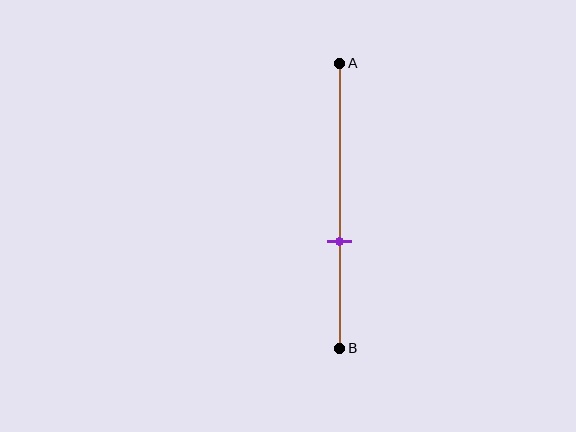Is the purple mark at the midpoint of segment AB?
No, the mark is at about 65% from A, not at the 50% midpoint.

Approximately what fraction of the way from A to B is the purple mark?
The purple mark is approximately 65% of the way from A to B.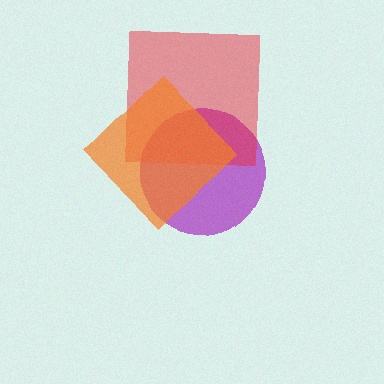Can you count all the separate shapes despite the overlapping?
Yes, there are 3 separate shapes.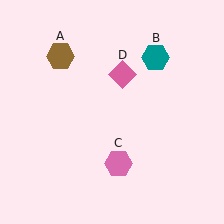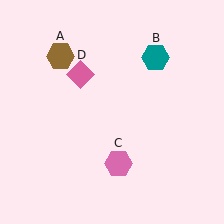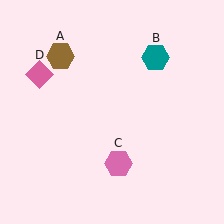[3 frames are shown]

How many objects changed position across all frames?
1 object changed position: pink diamond (object D).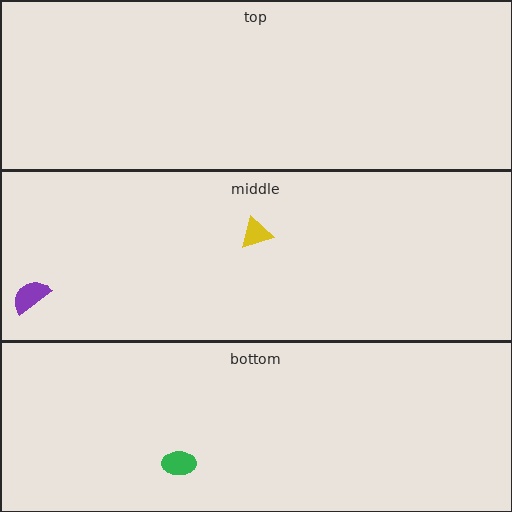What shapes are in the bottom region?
The green ellipse.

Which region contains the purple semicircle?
The middle region.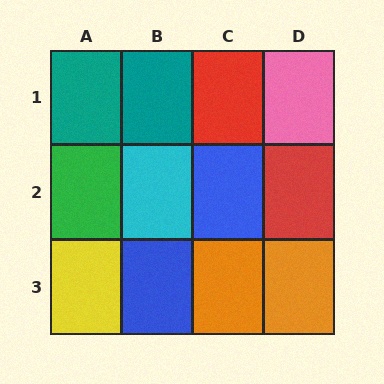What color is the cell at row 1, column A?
Teal.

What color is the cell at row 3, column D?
Orange.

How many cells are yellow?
1 cell is yellow.